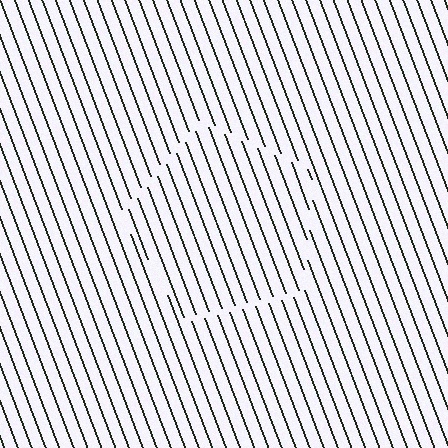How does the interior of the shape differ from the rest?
The interior of the shape contains the same grating, shifted by half a period — the contour is defined by the phase discontinuity where line-ends from the inner and outer gratings abut.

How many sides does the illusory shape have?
5 sides — the line-ends trace a pentagon.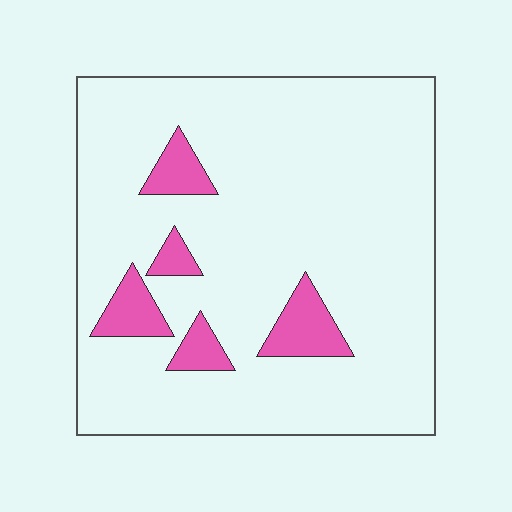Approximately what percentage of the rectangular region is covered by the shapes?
Approximately 10%.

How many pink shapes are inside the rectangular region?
5.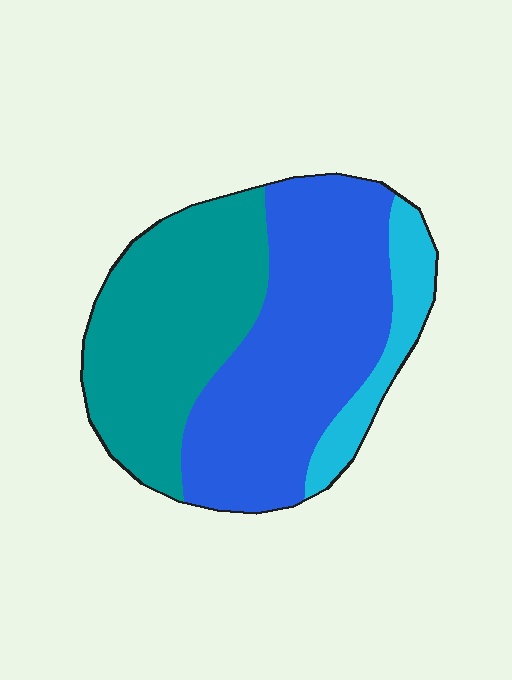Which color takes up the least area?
Cyan, at roughly 10%.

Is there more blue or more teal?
Blue.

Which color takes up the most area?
Blue, at roughly 50%.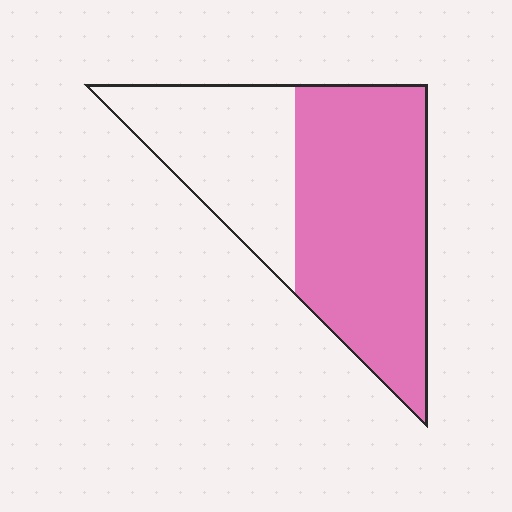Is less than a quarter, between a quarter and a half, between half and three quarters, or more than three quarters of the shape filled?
Between half and three quarters.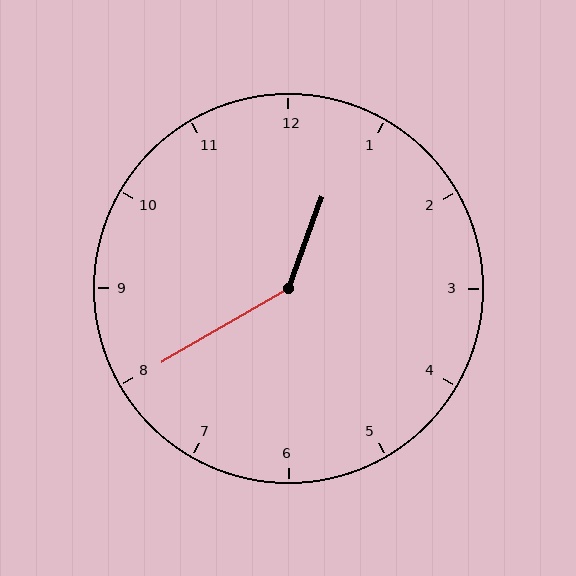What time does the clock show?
12:40.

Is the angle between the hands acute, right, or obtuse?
It is obtuse.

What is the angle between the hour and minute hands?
Approximately 140 degrees.